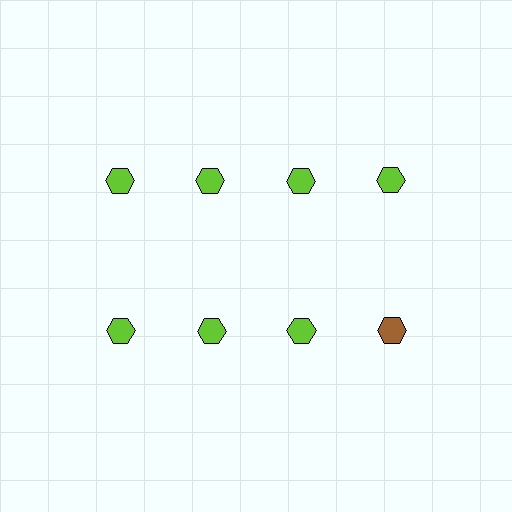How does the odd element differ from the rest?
It has a different color: brown instead of lime.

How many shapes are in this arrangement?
There are 8 shapes arranged in a grid pattern.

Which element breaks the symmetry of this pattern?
The brown hexagon in the second row, second from right column breaks the symmetry. All other shapes are lime hexagons.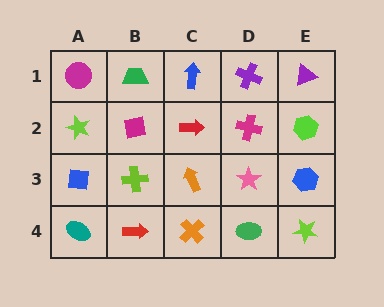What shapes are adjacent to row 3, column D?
A magenta cross (row 2, column D), a green ellipse (row 4, column D), an orange arrow (row 3, column C), a blue hexagon (row 3, column E).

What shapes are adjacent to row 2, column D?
A purple cross (row 1, column D), a pink star (row 3, column D), a red arrow (row 2, column C), a lime hexagon (row 2, column E).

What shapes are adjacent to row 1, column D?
A magenta cross (row 2, column D), a blue arrow (row 1, column C), a purple triangle (row 1, column E).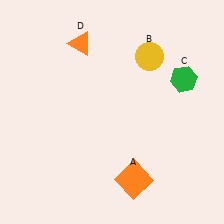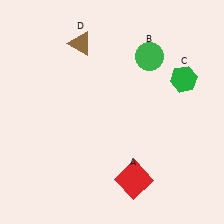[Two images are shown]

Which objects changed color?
A changed from orange to red. B changed from yellow to green. D changed from orange to brown.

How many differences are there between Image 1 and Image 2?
There are 3 differences between the two images.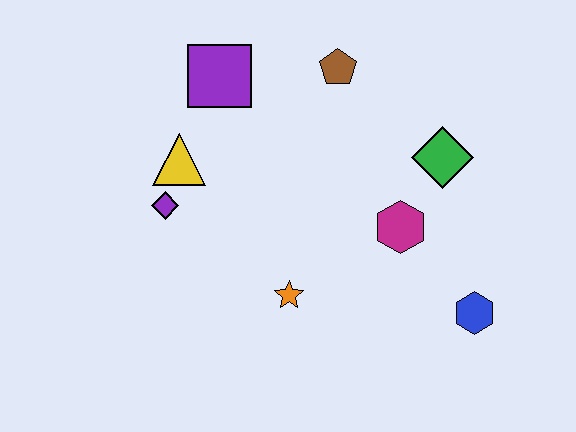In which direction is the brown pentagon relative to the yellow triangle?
The brown pentagon is to the right of the yellow triangle.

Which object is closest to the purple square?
The yellow triangle is closest to the purple square.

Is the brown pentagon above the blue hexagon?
Yes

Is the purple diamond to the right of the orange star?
No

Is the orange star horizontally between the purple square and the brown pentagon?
Yes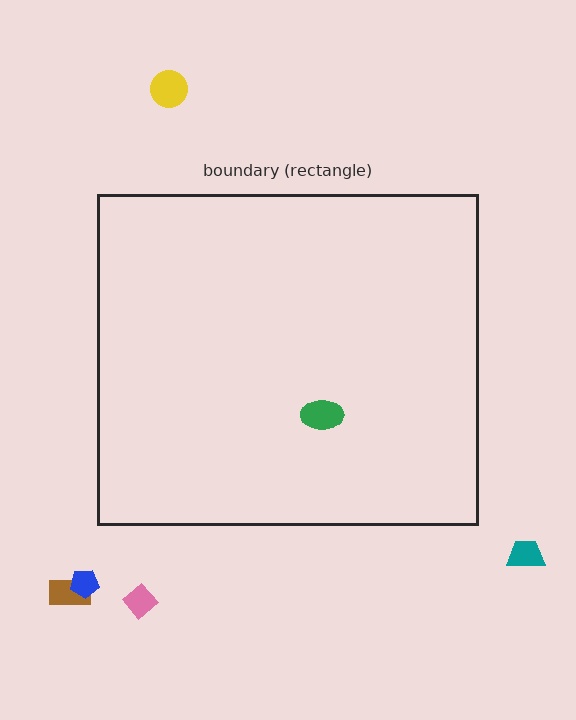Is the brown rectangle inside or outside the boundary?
Outside.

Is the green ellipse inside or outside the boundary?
Inside.